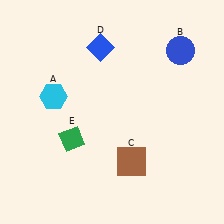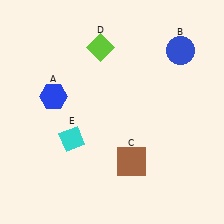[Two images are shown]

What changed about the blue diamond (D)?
In Image 1, D is blue. In Image 2, it changed to lime.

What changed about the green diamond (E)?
In Image 1, E is green. In Image 2, it changed to cyan.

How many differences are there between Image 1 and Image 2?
There are 3 differences between the two images.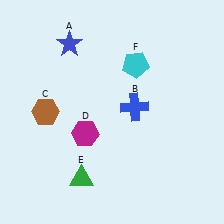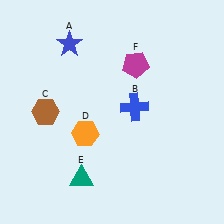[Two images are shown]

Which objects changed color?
D changed from magenta to orange. E changed from green to teal. F changed from cyan to magenta.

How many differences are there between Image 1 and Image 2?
There are 3 differences between the two images.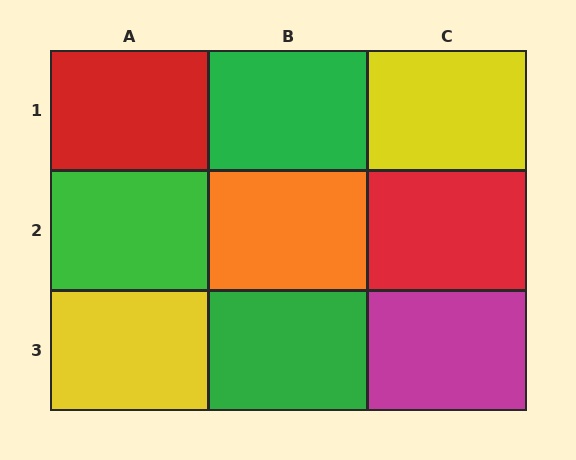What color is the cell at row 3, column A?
Yellow.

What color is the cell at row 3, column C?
Magenta.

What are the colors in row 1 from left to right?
Red, green, yellow.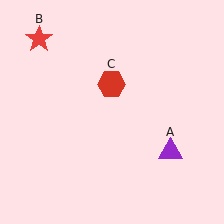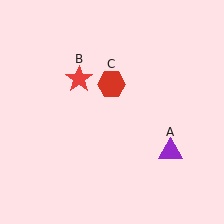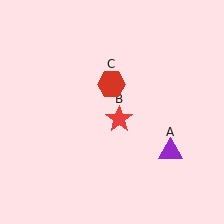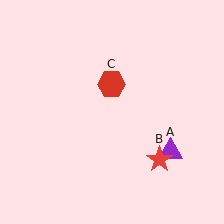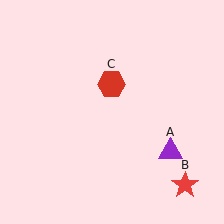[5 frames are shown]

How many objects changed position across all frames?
1 object changed position: red star (object B).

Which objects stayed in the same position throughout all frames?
Purple triangle (object A) and red hexagon (object C) remained stationary.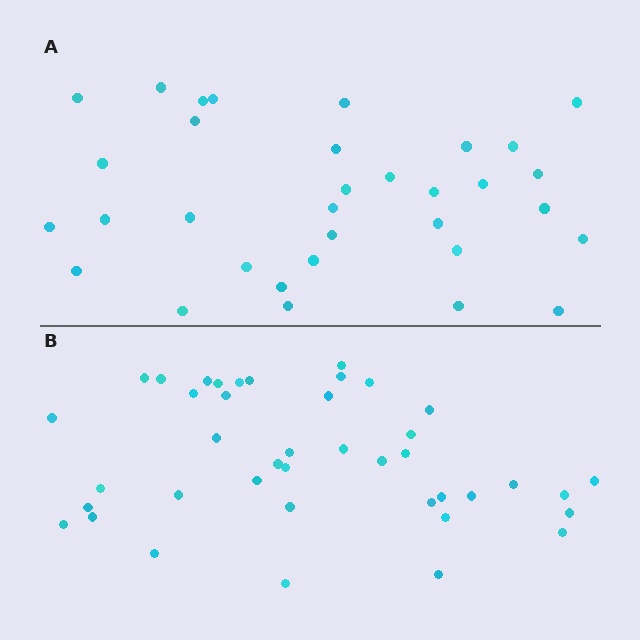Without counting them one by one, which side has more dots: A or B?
Region B (the bottom region) has more dots.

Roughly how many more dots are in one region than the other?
Region B has roughly 8 or so more dots than region A.